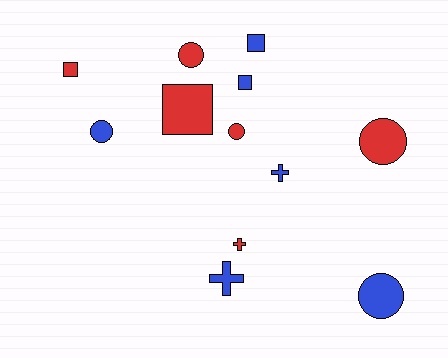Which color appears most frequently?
Blue, with 6 objects.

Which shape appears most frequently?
Circle, with 5 objects.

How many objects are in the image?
There are 12 objects.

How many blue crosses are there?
There are 2 blue crosses.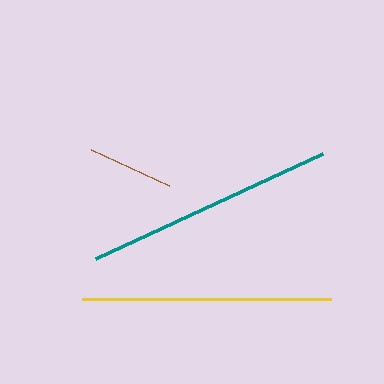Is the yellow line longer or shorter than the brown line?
The yellow line is longer than the brown line.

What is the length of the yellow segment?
The yellow segment is approximately 249 pixels long.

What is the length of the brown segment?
The brown segment is approximately 86 pixels long.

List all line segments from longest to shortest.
From longest to shortest: teal, yellow, brown.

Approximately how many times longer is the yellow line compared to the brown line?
The yellow line is approximately 2.9 times the length of the brown line.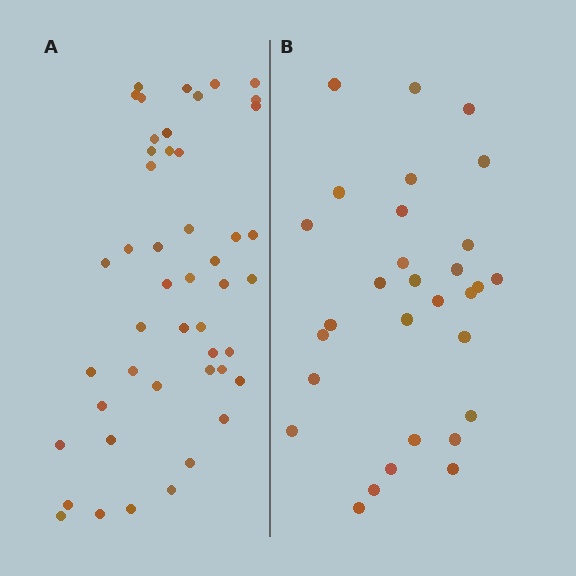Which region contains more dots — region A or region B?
Region A (the left region) has more dots.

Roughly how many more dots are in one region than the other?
Region A has approximately 15 more dots than region B.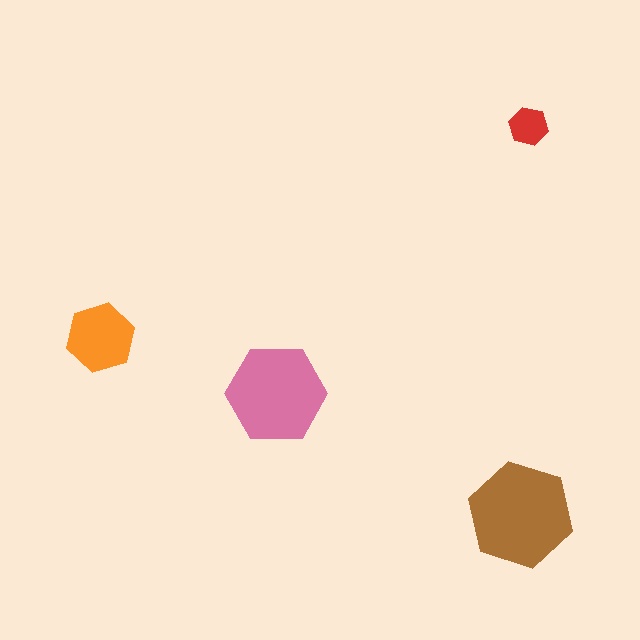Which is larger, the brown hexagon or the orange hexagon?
The brown one.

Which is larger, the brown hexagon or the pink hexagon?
The brown one.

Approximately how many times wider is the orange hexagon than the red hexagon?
About 2 times wider.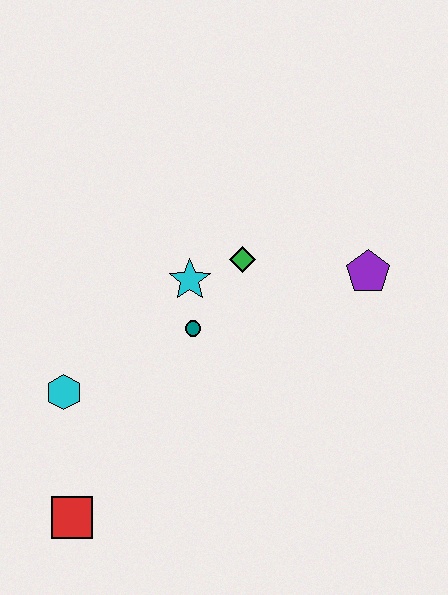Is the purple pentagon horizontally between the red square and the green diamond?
No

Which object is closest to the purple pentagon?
The green diamond is closest to the purple pentagon.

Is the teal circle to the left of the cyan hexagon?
No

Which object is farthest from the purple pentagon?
The red square is farthest from the purple pentagon.